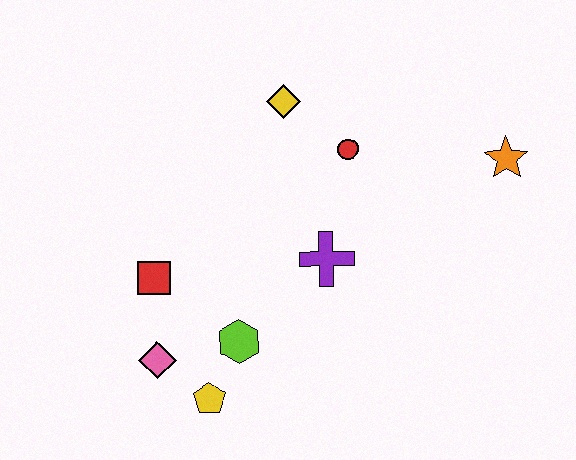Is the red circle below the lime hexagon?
No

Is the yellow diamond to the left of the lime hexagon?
No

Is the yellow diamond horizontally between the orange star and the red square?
Yes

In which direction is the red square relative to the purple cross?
The red square is to the left of the purple cross.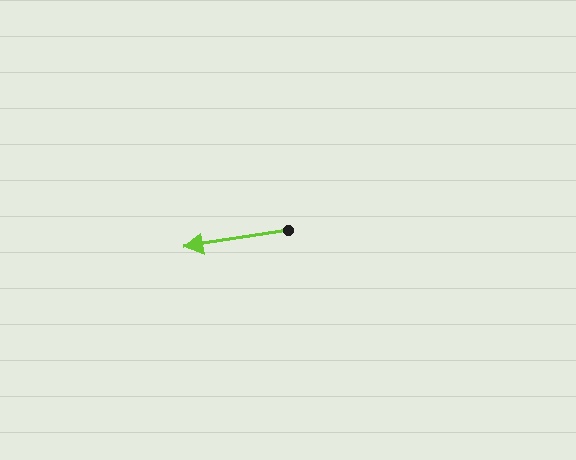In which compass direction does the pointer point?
West.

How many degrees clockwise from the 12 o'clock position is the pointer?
Approximately 261 degrees.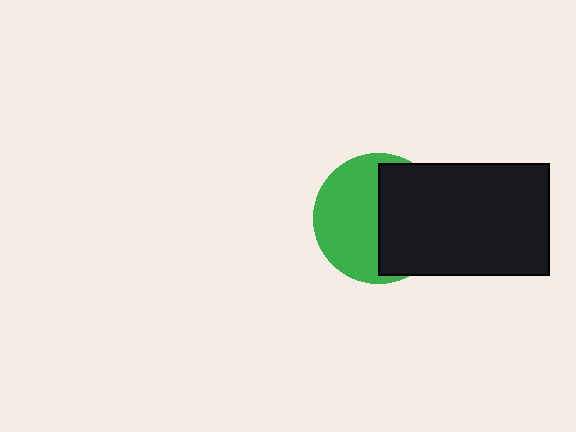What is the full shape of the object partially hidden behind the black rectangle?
The partially hidden object is a green circle.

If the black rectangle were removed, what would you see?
You would see the complete green circle.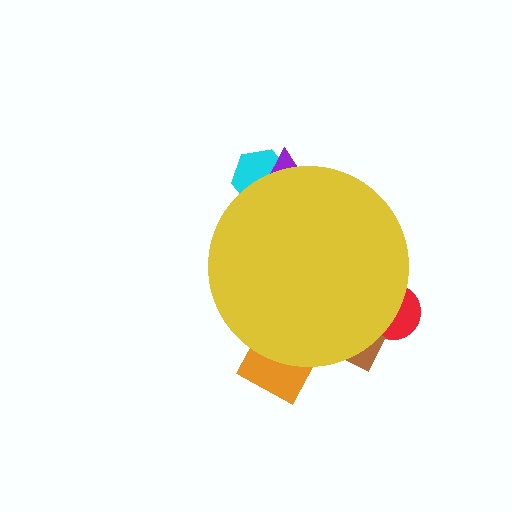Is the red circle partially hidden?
Yes, the red circle is partially hidden behind the yellow circle.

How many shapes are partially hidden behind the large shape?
5 shapes are partially hidden.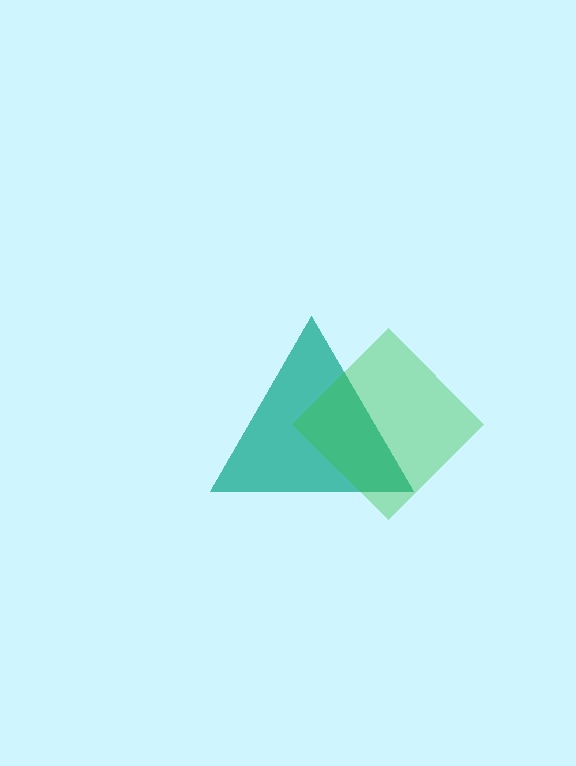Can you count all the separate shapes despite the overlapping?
Yes, there are 2 separate shapes.